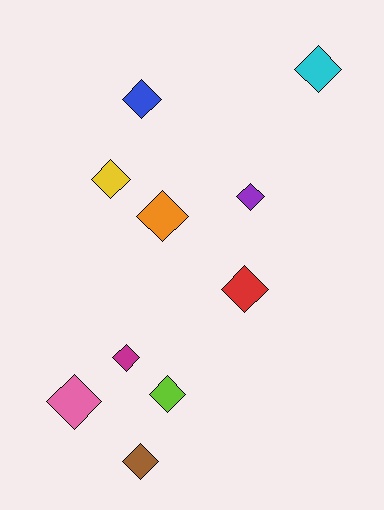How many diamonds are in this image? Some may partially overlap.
There are 10 diamonds.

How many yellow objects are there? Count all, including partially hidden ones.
There is 1 yellow object.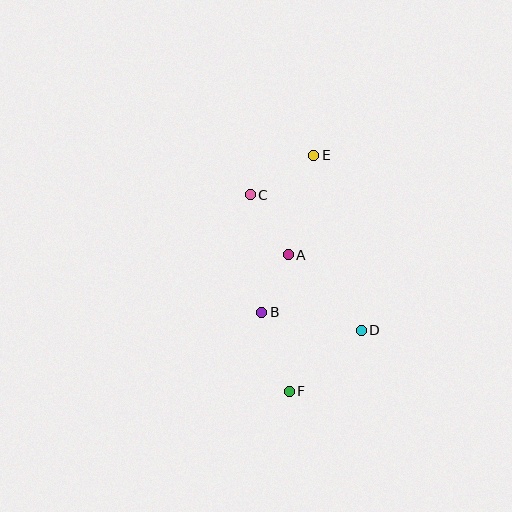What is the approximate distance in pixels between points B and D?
The distance between B and D is approximately 101 pixels.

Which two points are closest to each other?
Points A and B are closest to each other.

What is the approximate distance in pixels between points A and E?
The distance between A and E is approximately 102 pixels.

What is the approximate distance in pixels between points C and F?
The distance between C and F is approximately 200 pixels.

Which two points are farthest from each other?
Points E and F are farthest from each other.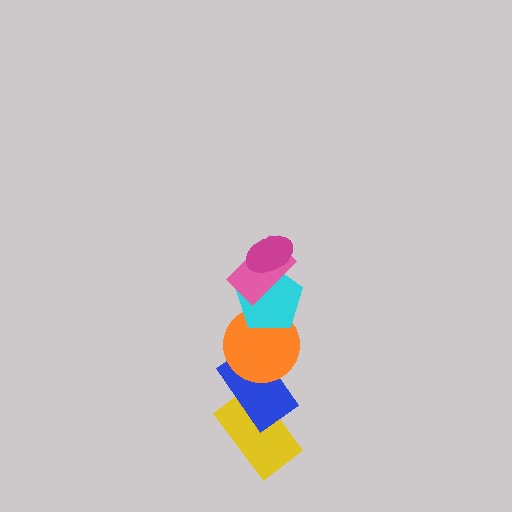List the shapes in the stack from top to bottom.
From top to bottom: the magenta ellipse, the pink rectangle, the cyan pentagon, the orange circle, the blue rectangle, the yellow rectangle.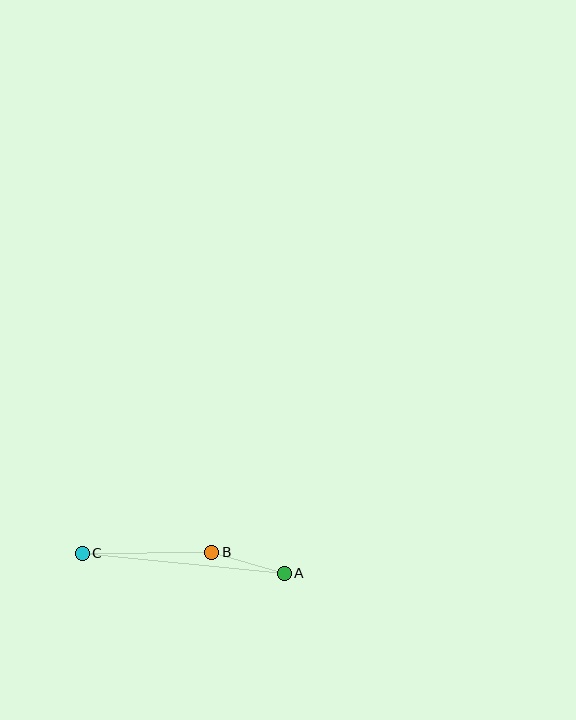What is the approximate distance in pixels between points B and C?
The distance between B and C is approximately 129 pixels.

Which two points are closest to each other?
Points A and B are closest to each other.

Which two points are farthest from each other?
Points A and C are farthest from each other.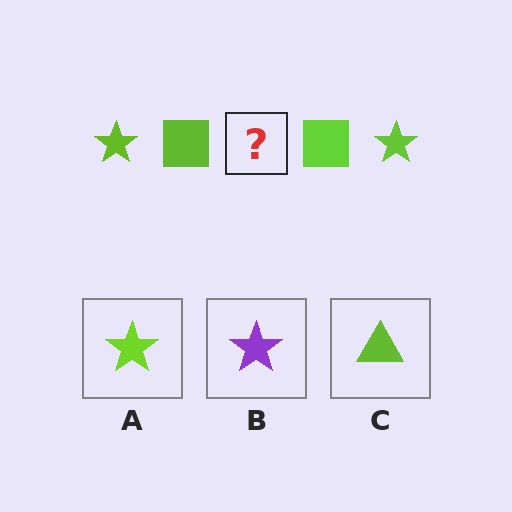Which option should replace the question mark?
Option A.